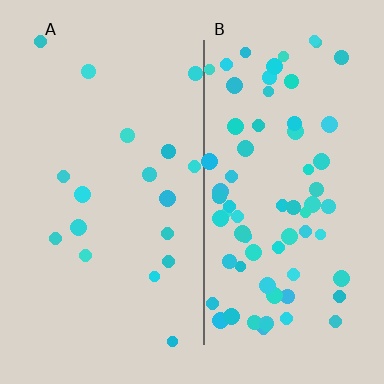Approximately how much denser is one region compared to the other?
Approximately 4.1× — region B over region A.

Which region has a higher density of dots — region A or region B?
B (the right).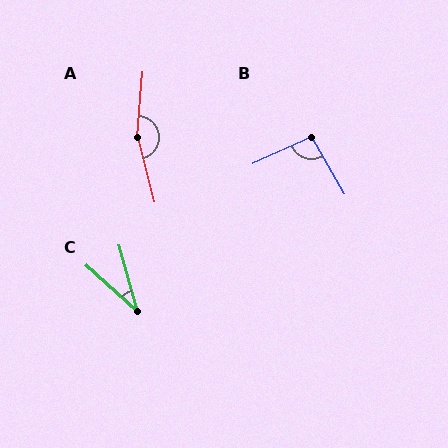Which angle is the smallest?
C, at approximately 32 degrees.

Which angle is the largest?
A, at approximately 160 degrees.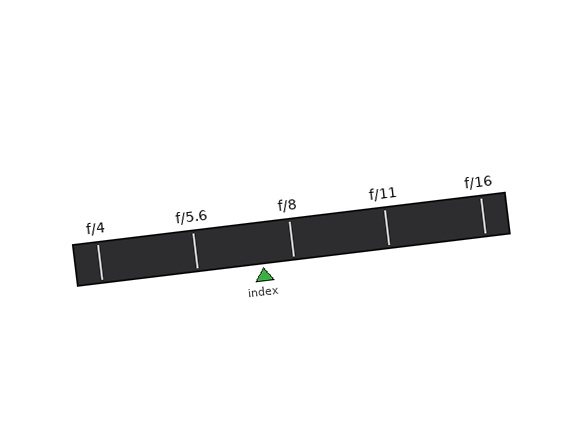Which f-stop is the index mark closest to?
The index mark is closest to f/8.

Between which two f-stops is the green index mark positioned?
The index mark is between f/5.6 and f/8.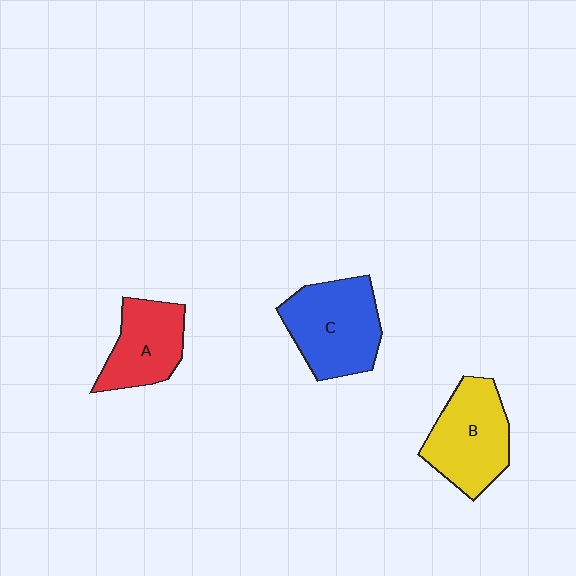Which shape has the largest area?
Shape C (blue).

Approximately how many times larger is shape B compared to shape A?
Approximately 1.2 times.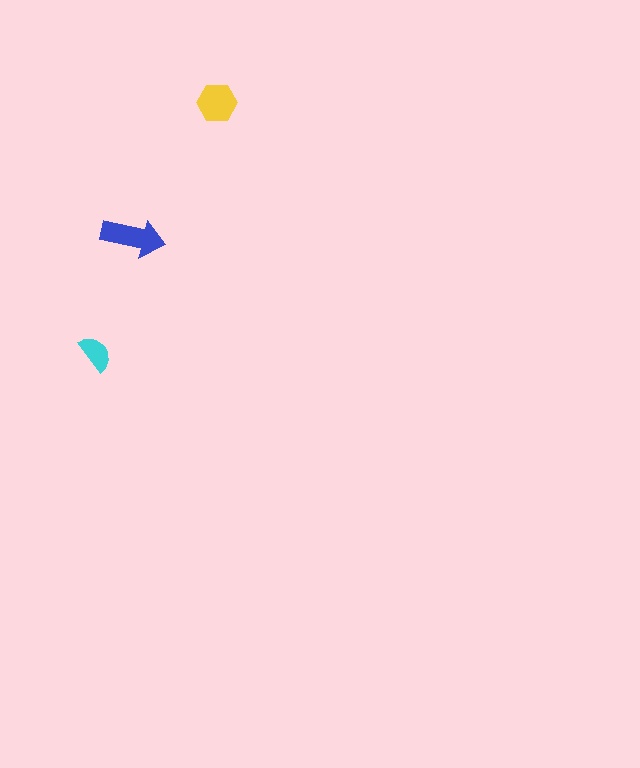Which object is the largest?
The blue arrow.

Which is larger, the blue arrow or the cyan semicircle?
The blue arrow.